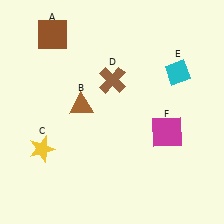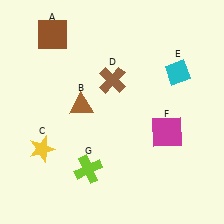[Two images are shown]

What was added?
A lime cross (G) was added in Image 2.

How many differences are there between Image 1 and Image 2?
There is 1 difference between the two images.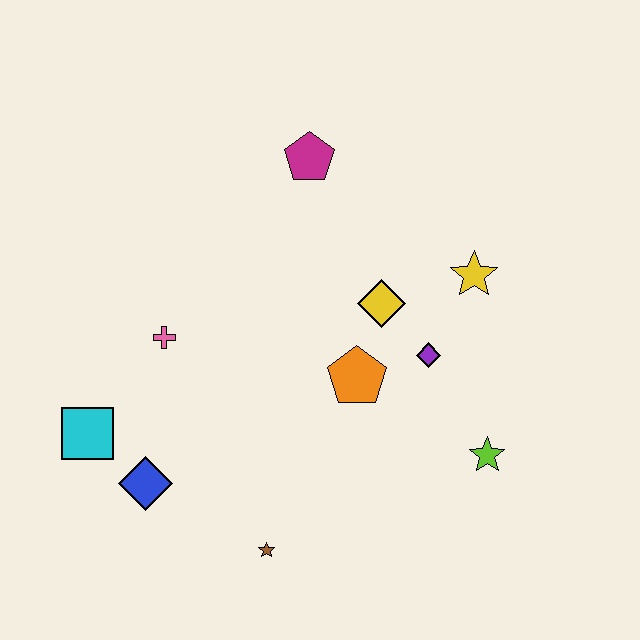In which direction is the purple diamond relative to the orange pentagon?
The purple diamond is to the right of the orange pentagon.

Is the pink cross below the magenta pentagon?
Yes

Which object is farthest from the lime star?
The cyan square is farthest from the lime star.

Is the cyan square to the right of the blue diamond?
No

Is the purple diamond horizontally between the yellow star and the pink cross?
Yes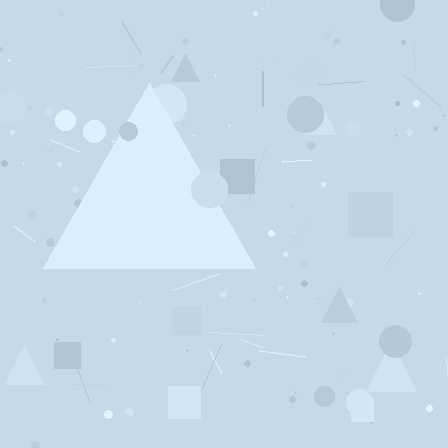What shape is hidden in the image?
A triangle is hidden in the image.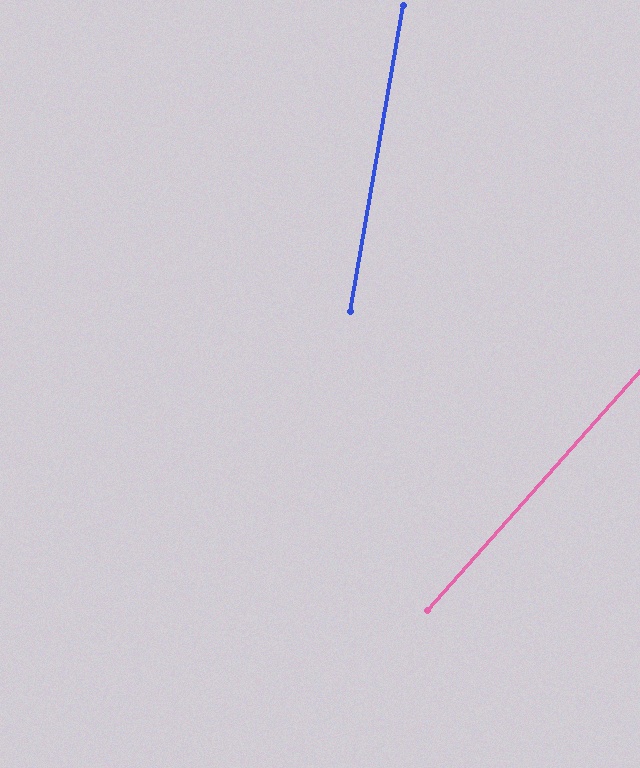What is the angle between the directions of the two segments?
Approximately 32 degrees.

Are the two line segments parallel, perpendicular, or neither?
Neither parallel nor perpendicular — they differ by about 32°.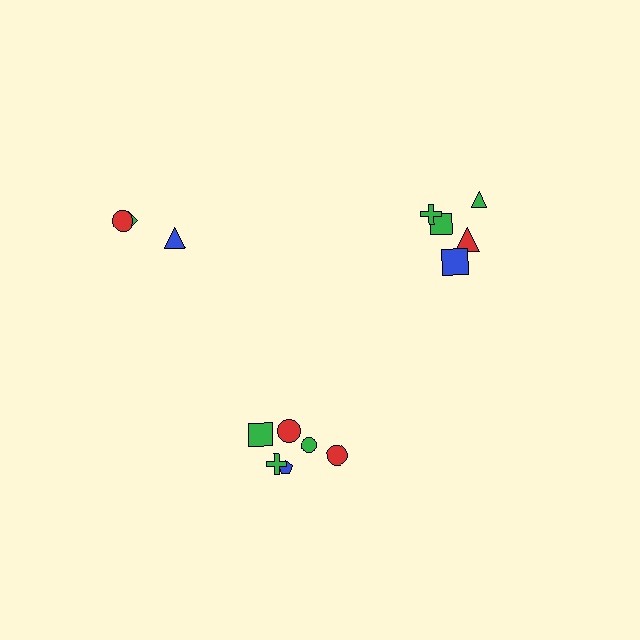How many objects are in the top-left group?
There are 3 objects.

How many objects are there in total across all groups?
There are 14 objects.